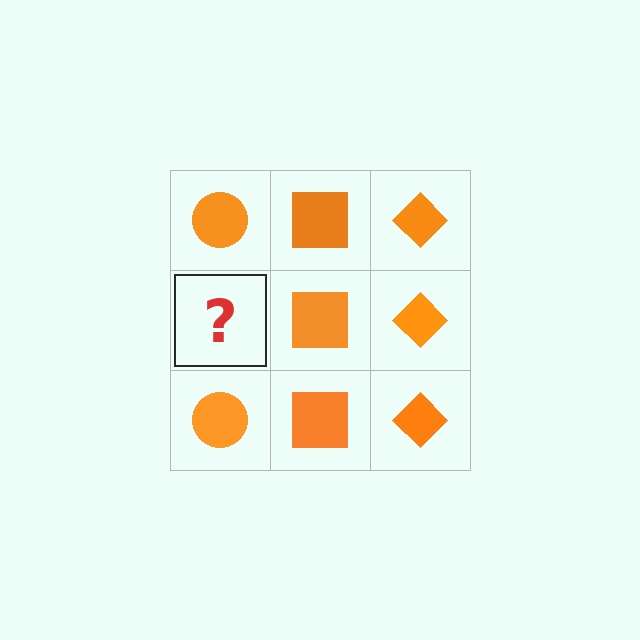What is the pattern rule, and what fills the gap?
The rule is that each column has a consistent shape. The gap should be filled with an orange circle.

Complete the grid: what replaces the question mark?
The question mark should be replaced with an orange circle.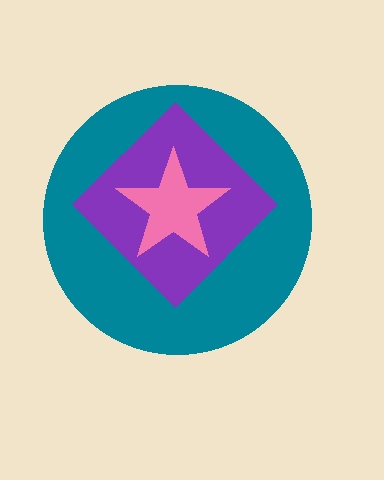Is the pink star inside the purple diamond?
Yes.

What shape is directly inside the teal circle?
The purple diamond.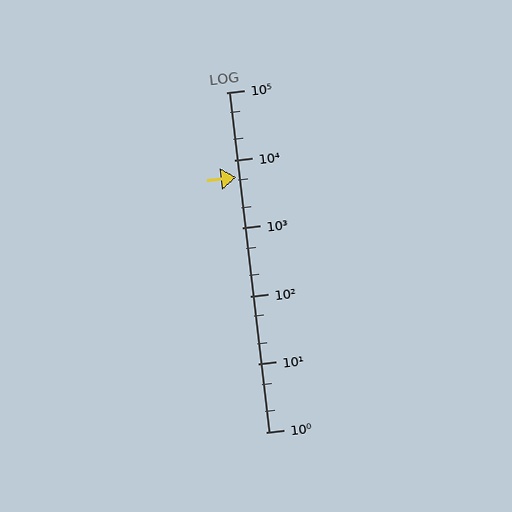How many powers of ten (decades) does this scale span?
The scale spans 5 decades, from 1 to 100000.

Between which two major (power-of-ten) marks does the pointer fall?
The pointer is between 1000 and 10000.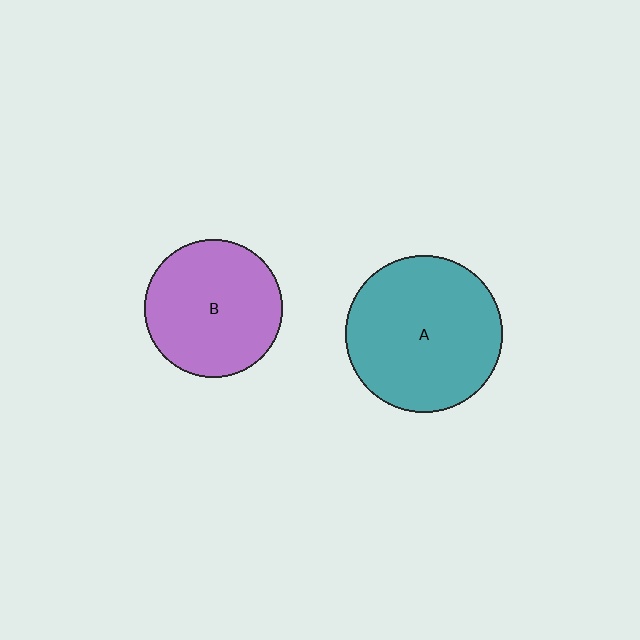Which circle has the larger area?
Circle A (teal).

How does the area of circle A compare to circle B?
Approximately 1.3 times.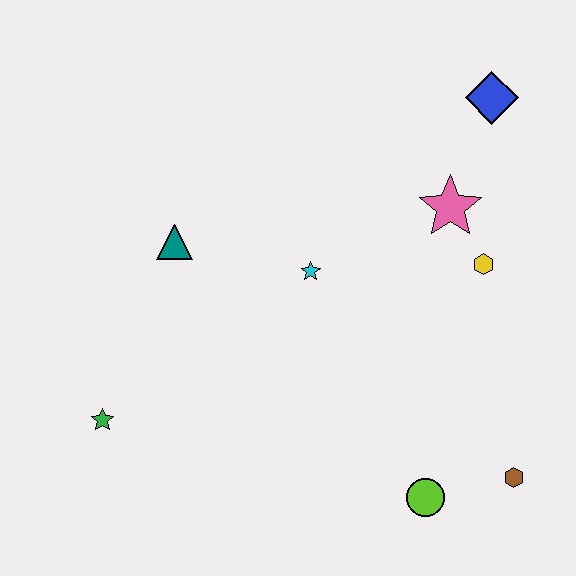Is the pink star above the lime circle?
Yes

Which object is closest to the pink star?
The yellow hexagon is closest to the pink star.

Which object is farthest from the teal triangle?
The brown hexagon is farthest from the teal triangle.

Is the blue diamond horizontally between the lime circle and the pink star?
No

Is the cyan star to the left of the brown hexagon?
Yes